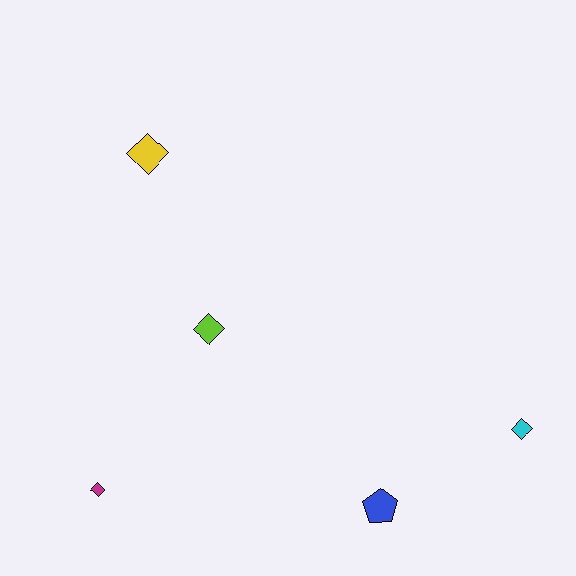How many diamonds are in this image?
There are 4 diamonds.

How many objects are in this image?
There are 5 objects.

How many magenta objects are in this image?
There is 1 magenta object.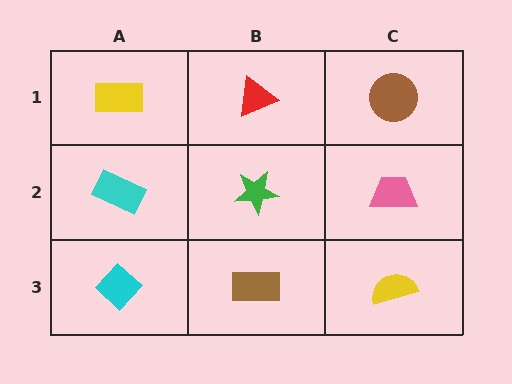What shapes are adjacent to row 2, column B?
A red triangle (row 1, column B), a brown rectangle (row 3, column B), a cyan rectangle (row 2, column A), a pink trapezoid (row 2, column C).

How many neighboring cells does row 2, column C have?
3.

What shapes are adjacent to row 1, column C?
A pink trapezoid (row 2, column C), a red triangle (row 1, column B).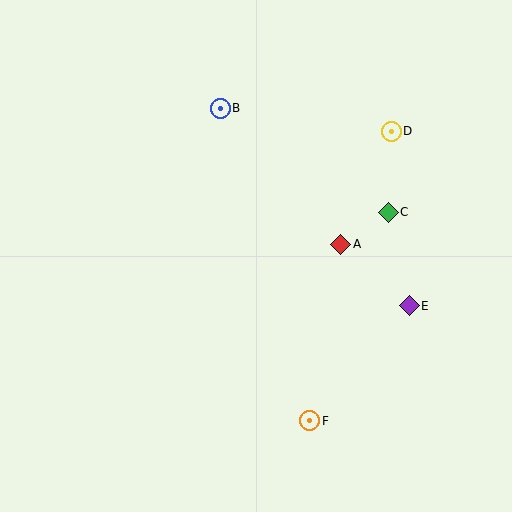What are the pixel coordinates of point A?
Point A is at (341, 244).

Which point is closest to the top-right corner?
Point D is closest to the top-right corner.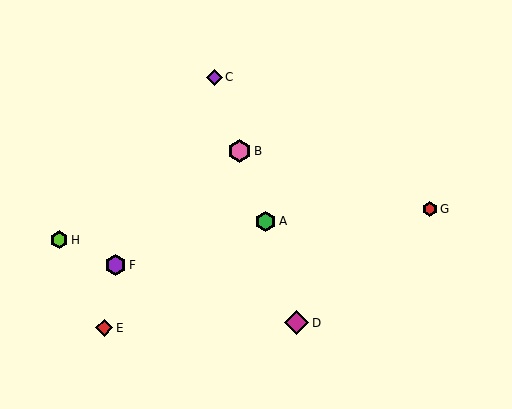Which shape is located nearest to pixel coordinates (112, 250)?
The purple hexagon (labeled F) at (115, 265) is nearest to that location.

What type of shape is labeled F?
Shape F is a purple hexagon.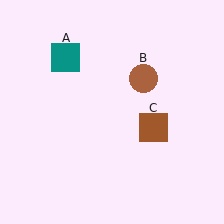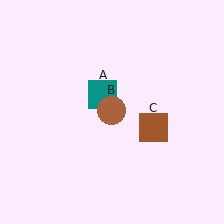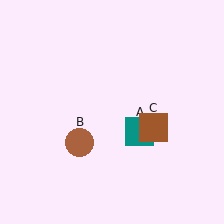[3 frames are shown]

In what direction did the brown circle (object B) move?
The brown circle (object B) moved down and to the left.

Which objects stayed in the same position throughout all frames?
Brown square (object C) remained stationary.